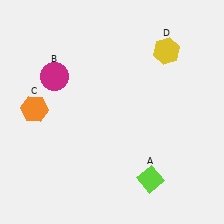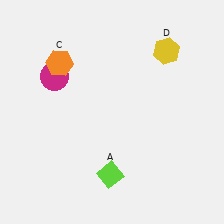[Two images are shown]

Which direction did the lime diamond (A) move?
The lime diamond (A) moved left.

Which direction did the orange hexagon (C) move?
The orange hexagon (C) moved up.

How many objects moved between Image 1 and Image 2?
2 objects moved between the two images.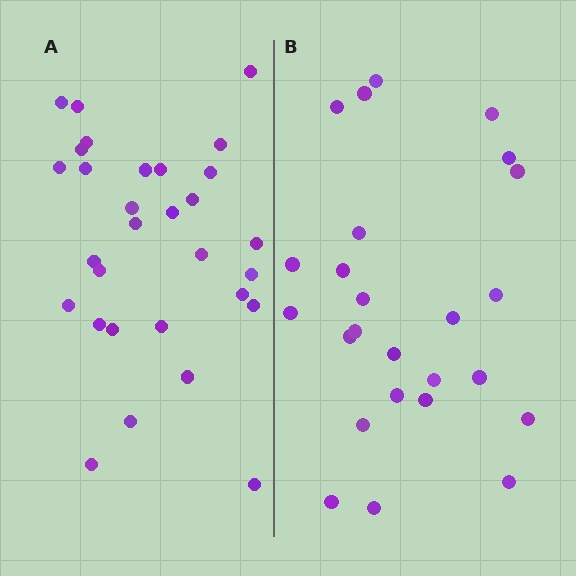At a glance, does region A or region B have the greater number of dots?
Region A (the left region) has more dots.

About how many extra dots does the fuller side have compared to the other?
Region A has about 5 more dots than region B.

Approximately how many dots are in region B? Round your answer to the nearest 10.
About 20 dots. (The exact count is 25, which rounds to 20.)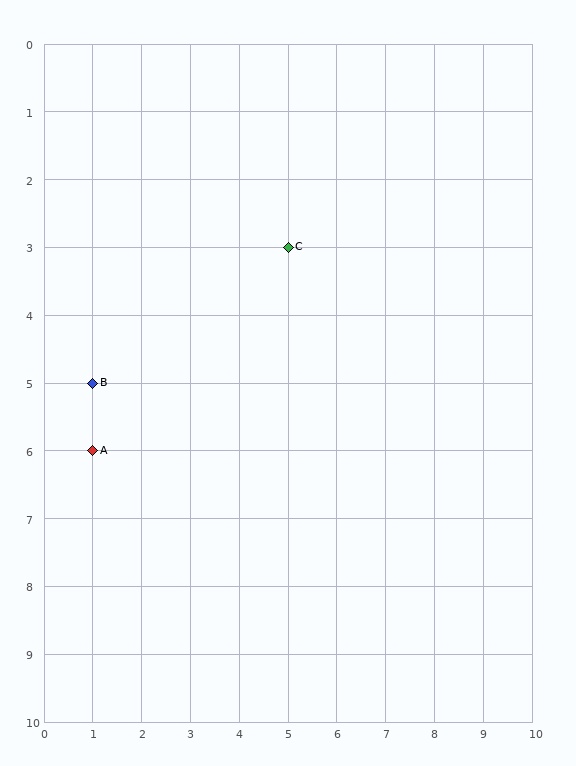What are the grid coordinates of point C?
Point C is at grid coordinates (5, 3).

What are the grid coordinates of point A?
Point A is at grid coordinates (1, 6).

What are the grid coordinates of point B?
Point B is at grid coordinates (1, 5).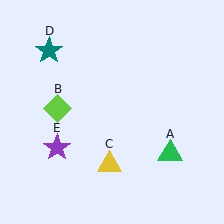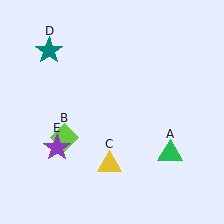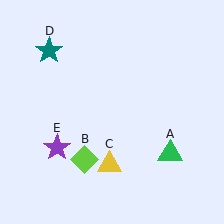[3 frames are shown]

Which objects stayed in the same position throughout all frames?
Green triangle (object A) and yellow triangle (object C) and teal star (object D) and purple star (object E) remained stationary.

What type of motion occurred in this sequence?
The lime diamond (object B) rotated counterclockwise around the center of the scene.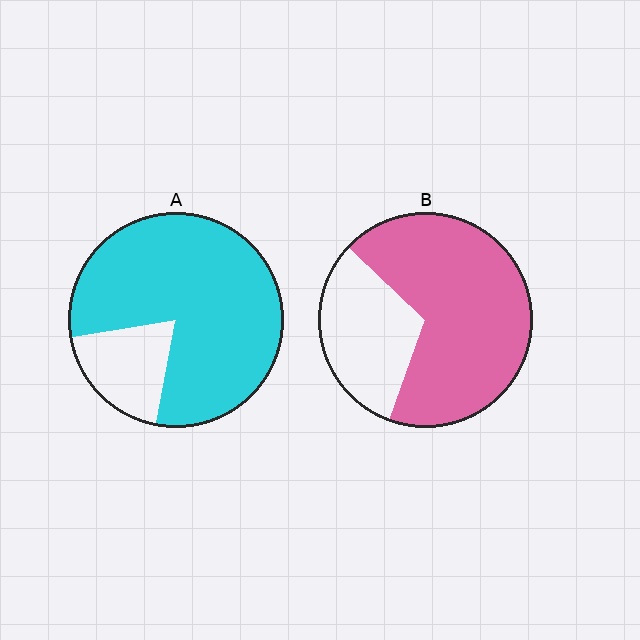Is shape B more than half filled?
Yes.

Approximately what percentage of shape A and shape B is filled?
A is approximately 80% and B is approximately 70%.